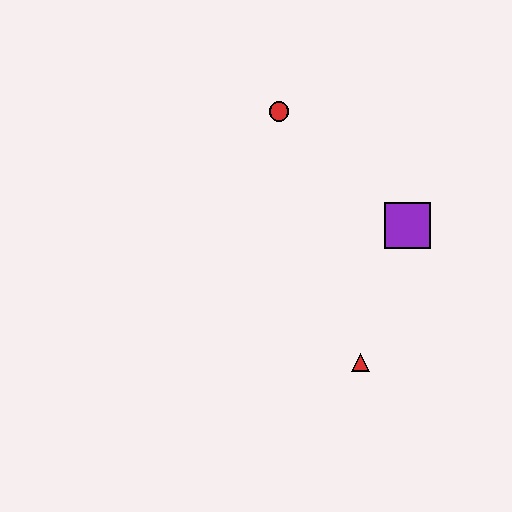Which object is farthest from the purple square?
The red circle is farthest from the purple square.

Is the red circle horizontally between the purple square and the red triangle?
No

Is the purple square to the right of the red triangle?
Yes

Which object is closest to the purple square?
The red triangle is closest to the purple square.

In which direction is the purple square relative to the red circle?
The purple square is to the right of the red circle.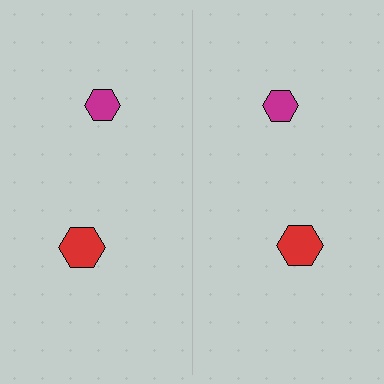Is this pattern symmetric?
Yes, this pattern has bilateral (reflection) symmetry.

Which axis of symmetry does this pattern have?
The pattern has a vertical axis of symmetry running through the center of the image.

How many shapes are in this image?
There are 4 shapes in this image.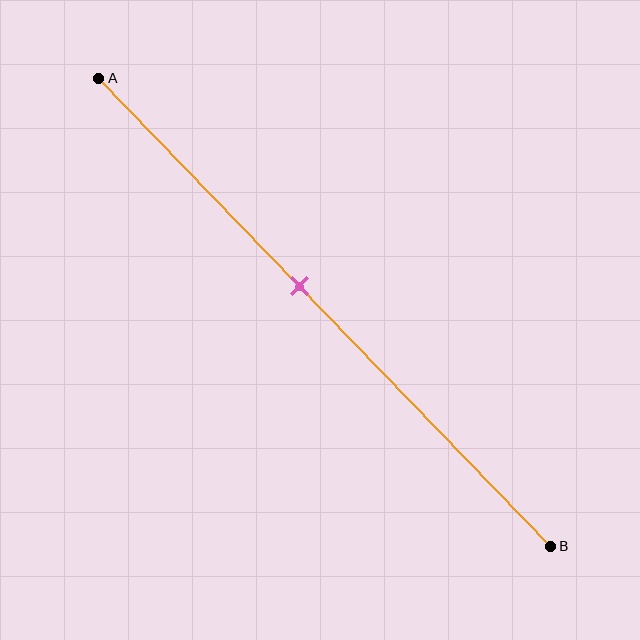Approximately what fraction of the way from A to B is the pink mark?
The pink mark is approximately 45% of the way from A to B.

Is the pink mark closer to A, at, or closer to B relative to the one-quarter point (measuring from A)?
The pink mark is closer to point B than the one-quarter point of segment AB.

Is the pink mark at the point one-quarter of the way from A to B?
No, the mark is at about 45% from A, not at the 25% one-quarter point.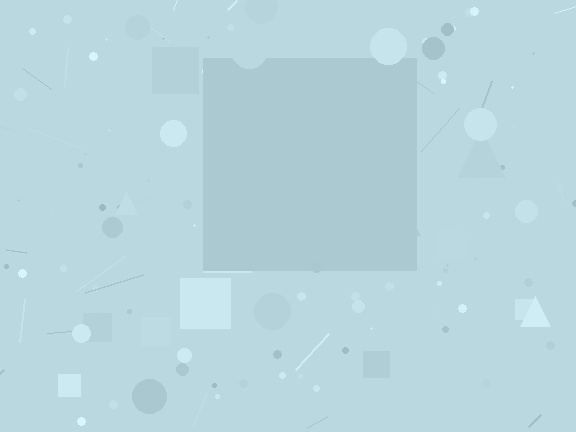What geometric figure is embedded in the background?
A square is embedded in the background.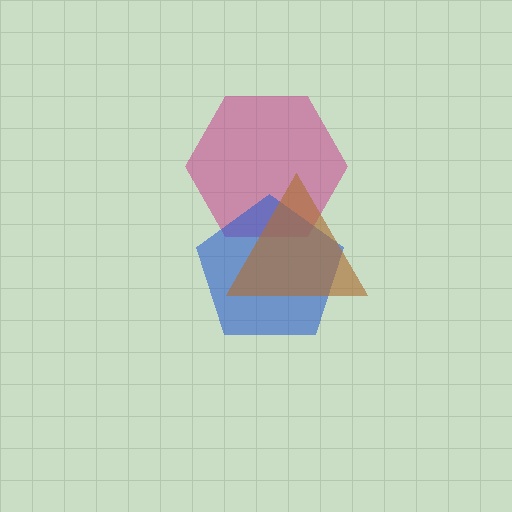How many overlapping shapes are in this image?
There are 3 overlapping shapes in the image.